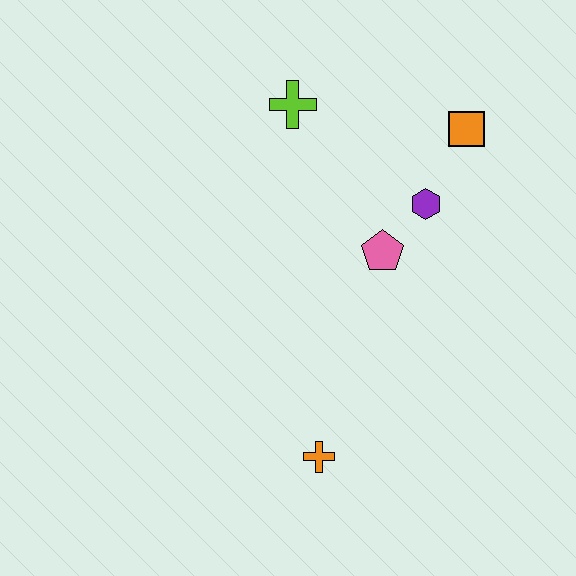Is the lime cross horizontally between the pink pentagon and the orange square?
No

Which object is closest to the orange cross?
The pink pentagon is closest to the orange cross.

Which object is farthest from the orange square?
The orange cross is farthest from the orange square.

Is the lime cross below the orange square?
No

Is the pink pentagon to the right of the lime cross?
Yes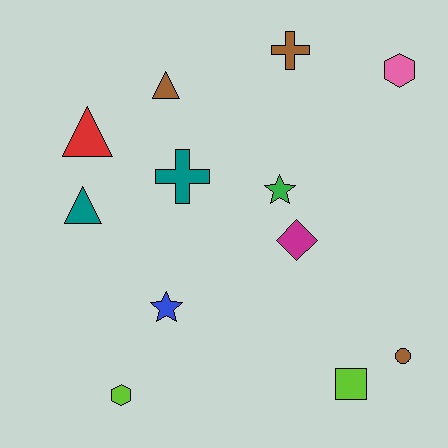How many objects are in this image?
There are 12 objects.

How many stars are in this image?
There are 2 stars.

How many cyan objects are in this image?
There are no cyan objects.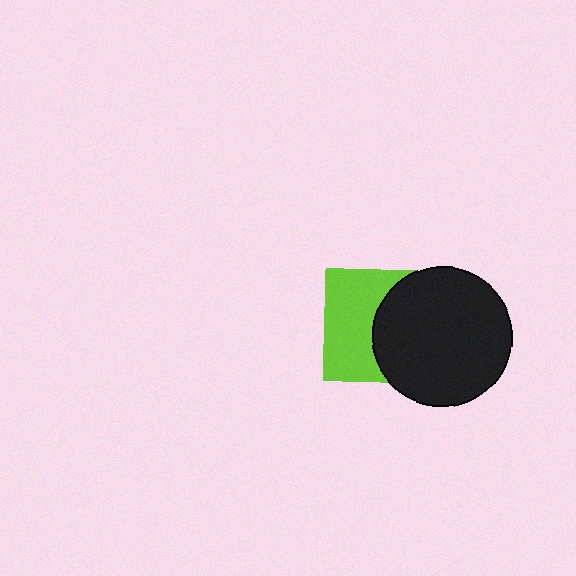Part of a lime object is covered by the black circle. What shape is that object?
It is a square.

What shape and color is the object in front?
The object in front is a black circle.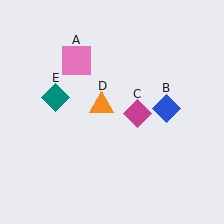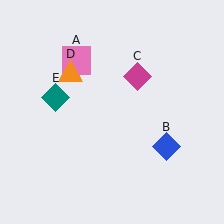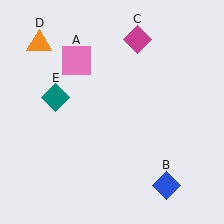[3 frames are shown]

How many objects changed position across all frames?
3 objects changed position: blue diamond (object B), magenta diamond (object C), orange triangle (object D).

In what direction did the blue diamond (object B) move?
The blue diamond (object B) moved down.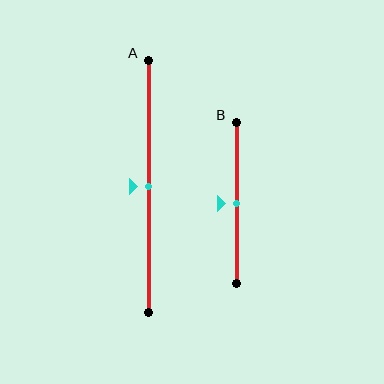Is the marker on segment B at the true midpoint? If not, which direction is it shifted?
Yes, the marker on segment B is at the true midpoint.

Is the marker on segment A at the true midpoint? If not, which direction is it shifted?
Yes, the marker on segment A is at the true midpoint.